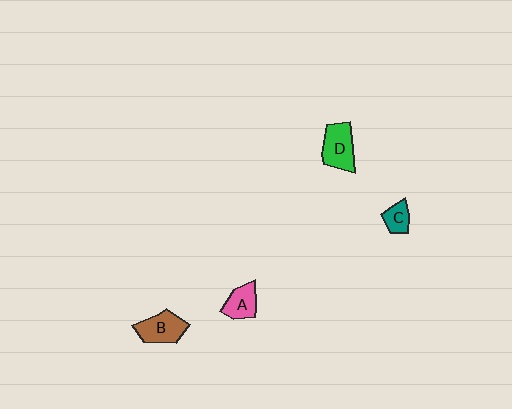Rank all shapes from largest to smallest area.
From largest to smallest: D (green), B (brown), A (pink), C (teal).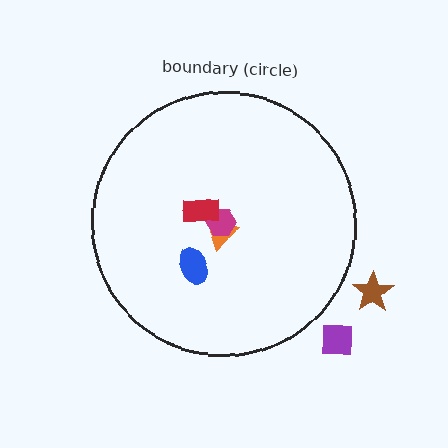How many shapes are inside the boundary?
4 inside, 2 outside.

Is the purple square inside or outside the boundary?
Outside.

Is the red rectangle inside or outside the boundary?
Inside.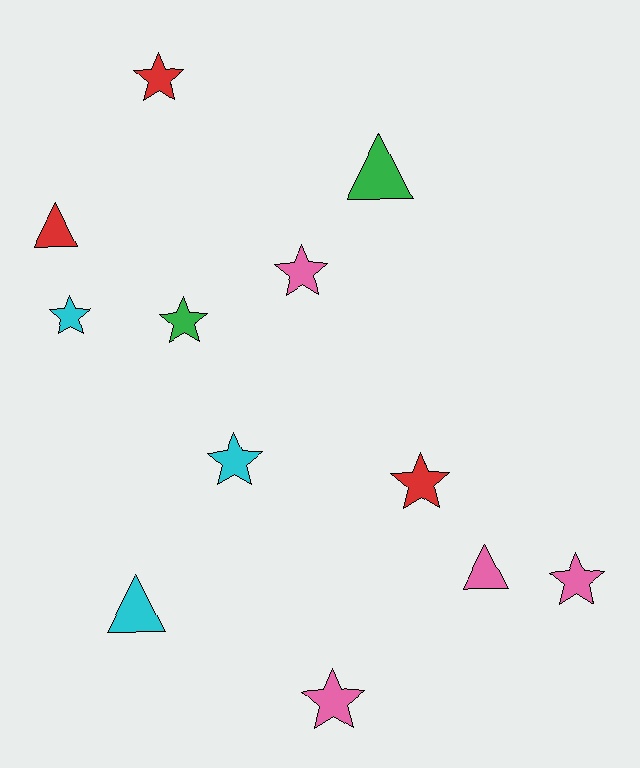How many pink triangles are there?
There is 1 pink triangle.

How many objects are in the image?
There are 12 objects.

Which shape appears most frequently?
Star, with 8 objects.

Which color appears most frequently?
Pink, with 4 objects.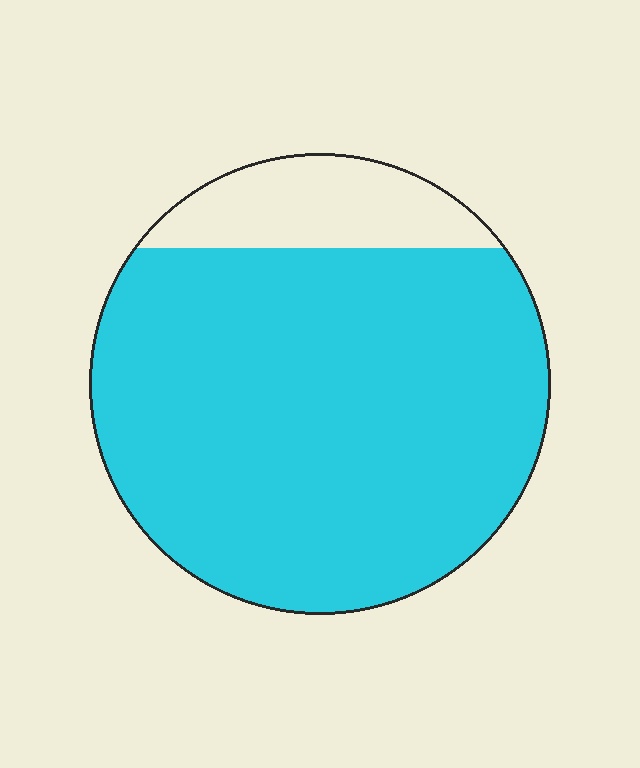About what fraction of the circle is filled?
About five sixths (5/6).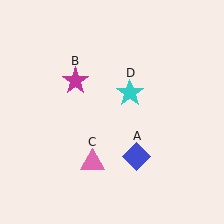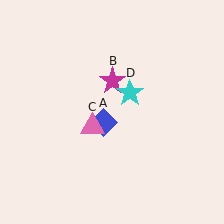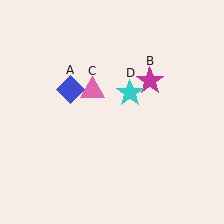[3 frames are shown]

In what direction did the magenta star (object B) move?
The magenta star (object B) moved right.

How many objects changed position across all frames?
3 objects changed position: blue diamond (object A), magenta star (object B), pink triangle (object C).